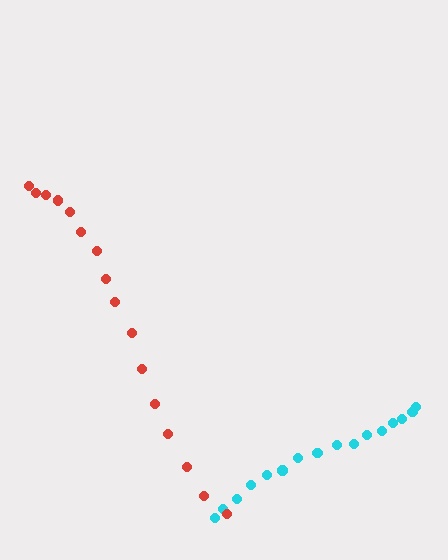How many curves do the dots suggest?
There are 2 distinct paths.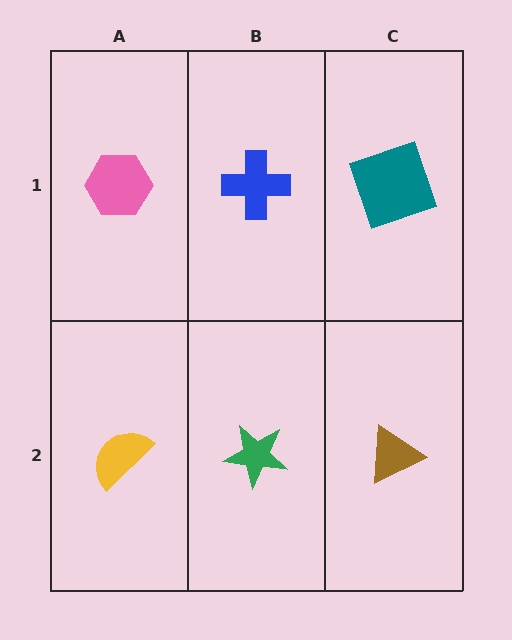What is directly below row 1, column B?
A green star.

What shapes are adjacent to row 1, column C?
A brown triangle (row 2, column C), a blue cross (row 1, column B).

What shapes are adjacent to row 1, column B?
A green star (row 2, column B), a pink hexagon (row 1, column A), a teal square (row 1, column C).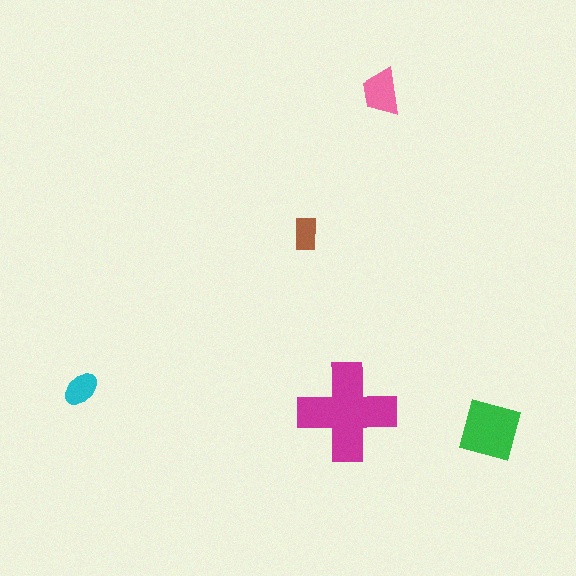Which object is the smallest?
The brown rectangle.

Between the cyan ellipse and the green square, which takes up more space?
The green square.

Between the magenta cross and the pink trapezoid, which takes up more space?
The magenta cross.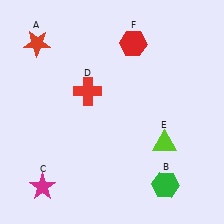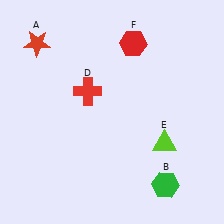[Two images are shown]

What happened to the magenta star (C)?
The magenta star (C) was removed in Image 2. It was in the bottom-left area of Image 1.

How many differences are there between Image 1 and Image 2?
There is 1 difference between the two images.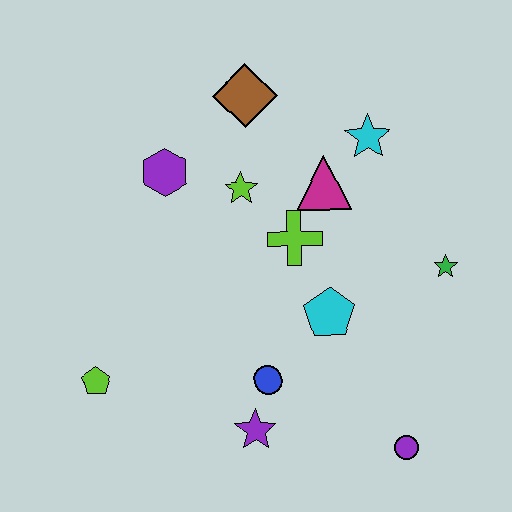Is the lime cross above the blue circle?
Yes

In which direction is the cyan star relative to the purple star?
The cyan star is above the purple star.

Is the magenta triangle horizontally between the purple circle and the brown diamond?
Yes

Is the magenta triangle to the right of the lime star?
Yes